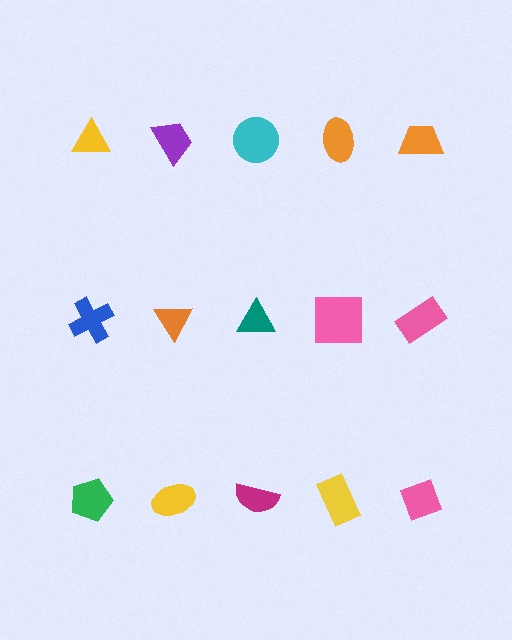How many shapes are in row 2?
5 shapes.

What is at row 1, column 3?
A cyan circle.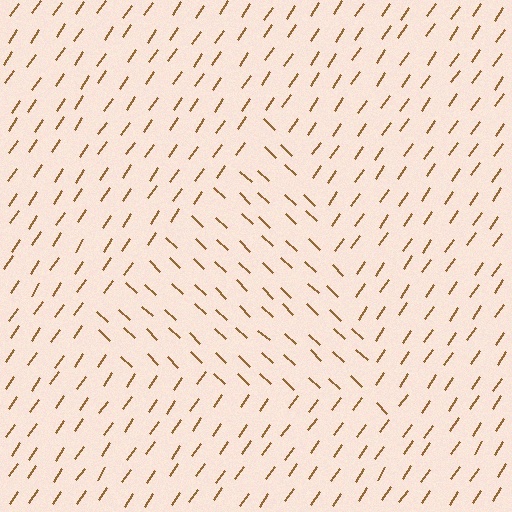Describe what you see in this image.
The image is filled with small brown line segments. A triangle region in the image has lines oriented differently from the surrounding lines, creating a visible texture boundary.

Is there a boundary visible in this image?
Yes, there is a texture boundary formed by a change in line orientation.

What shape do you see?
I see a triangle.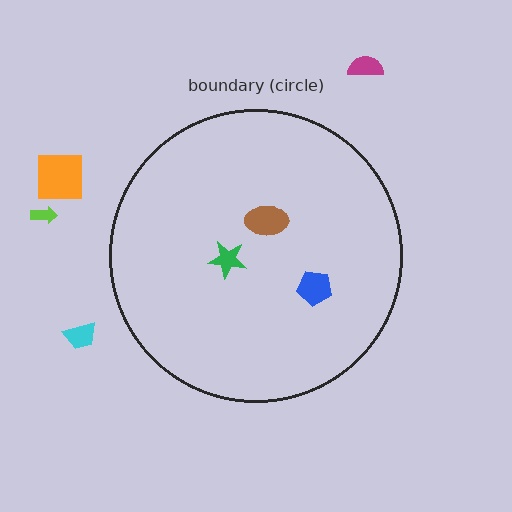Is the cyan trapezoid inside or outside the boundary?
Outside.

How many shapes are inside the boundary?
3 inside, 4 outside.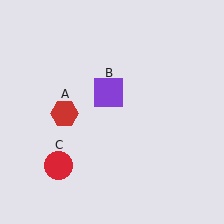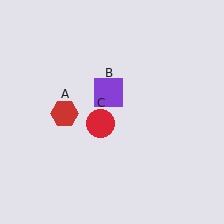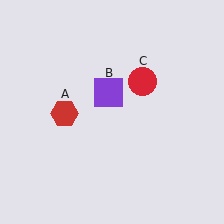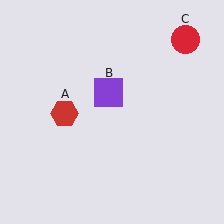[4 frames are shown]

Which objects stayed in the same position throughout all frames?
Red hexagon (object A) and purple square (object B) remained stationary.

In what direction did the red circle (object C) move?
The red circle (object C) moved up and to the right.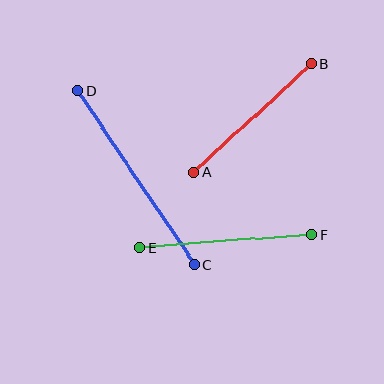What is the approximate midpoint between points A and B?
The midpoint is at approximately (252, 118) pixels.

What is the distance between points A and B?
The distance is approximately 160 pixels.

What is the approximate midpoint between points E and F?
The midpoint is at approximately (225, 241) pixels.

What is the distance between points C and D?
The distance is approximately 210 pixels.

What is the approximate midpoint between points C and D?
The midpoint is at approximately (136, 178) pixels.